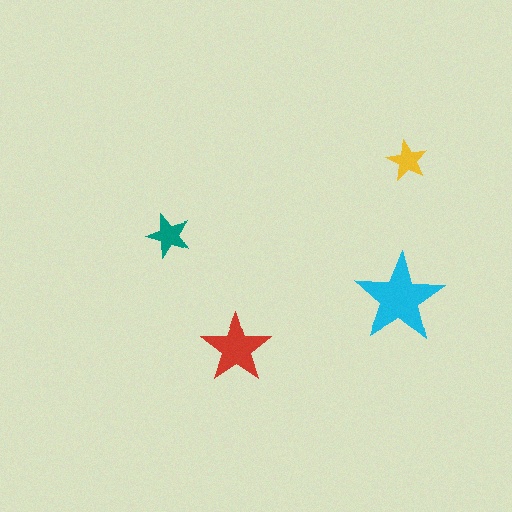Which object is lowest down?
The red star is bottommost.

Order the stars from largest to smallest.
the cyan one, the red one, the teal one, the yellow one.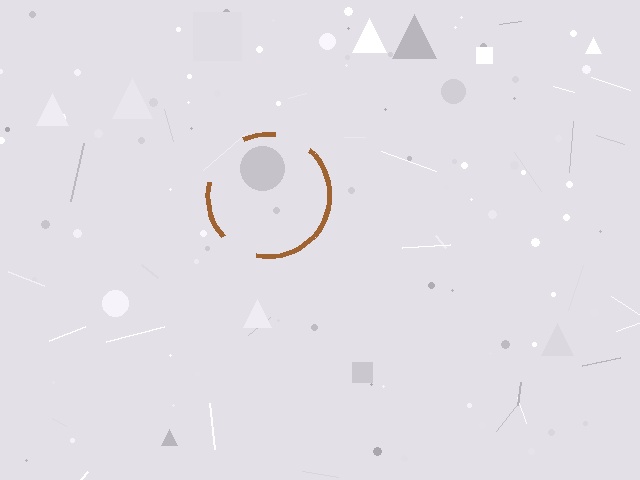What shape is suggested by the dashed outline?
The dashed outline suggests a circle.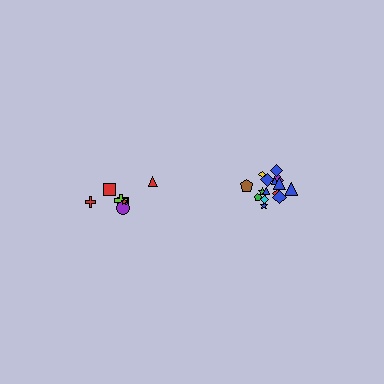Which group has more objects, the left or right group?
The right group.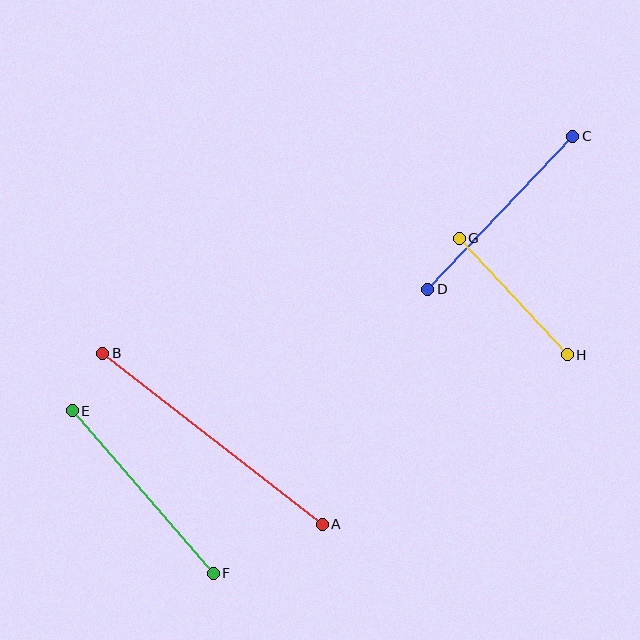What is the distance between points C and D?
The distance is approximately 211 pixels.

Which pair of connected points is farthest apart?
Points A and B are farthest apart.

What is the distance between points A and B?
The distance is approximately 278 pixels.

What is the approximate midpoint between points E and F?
The midpoint is at approximately (143, 492) pixels.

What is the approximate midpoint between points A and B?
The midpoint is at approximately (213, 439) pixels.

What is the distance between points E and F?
The distance is approximately 215 pixels.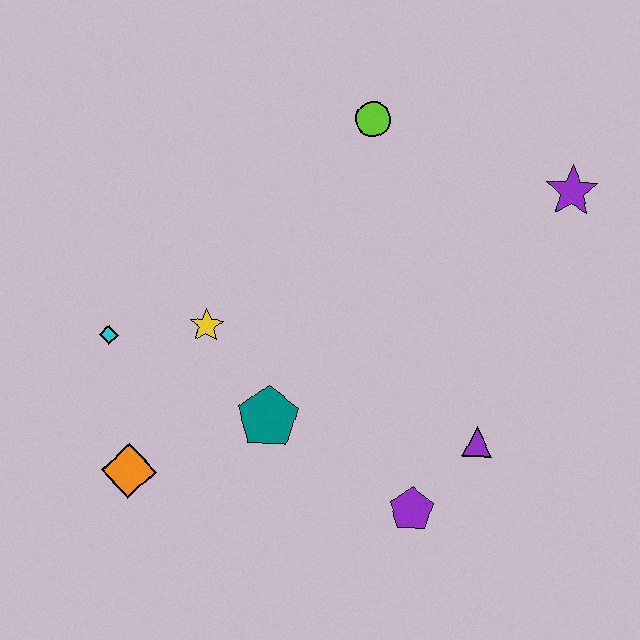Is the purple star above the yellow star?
Yes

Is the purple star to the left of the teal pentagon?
No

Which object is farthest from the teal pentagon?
The purple star is farthest from the teal pentagon.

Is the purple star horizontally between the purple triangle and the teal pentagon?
No